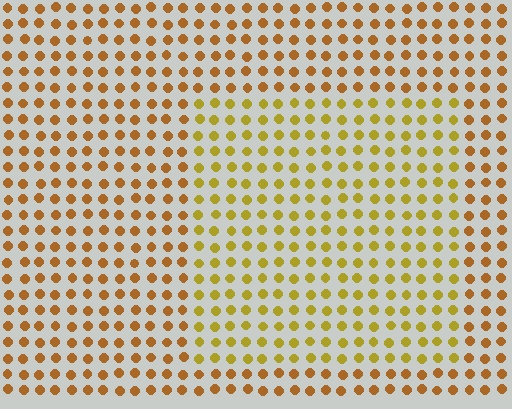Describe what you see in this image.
The image is filled with small brown elements in a uniform arrangement. A rectangle-shaped region is visible where the elements are tinted to a slightly different hue, forming a subtle color boundary.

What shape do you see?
I see a rectangle.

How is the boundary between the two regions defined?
The boundary is defined purely by a slight shift in hue (about 25 degrees). Spacing, size, and orientation are identical on both sides.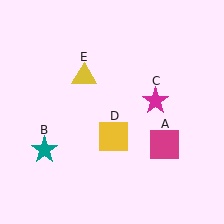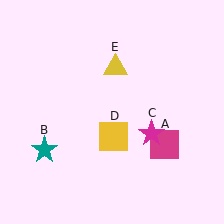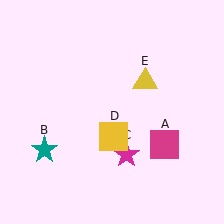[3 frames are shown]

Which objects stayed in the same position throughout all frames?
Magenta square (object A) and teal star (object B) and yellow square (object D) remained stationary.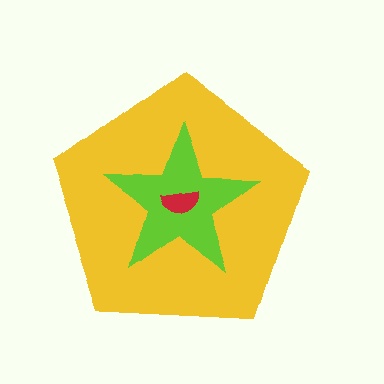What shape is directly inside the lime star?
The red semicircle.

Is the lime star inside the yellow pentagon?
Yes.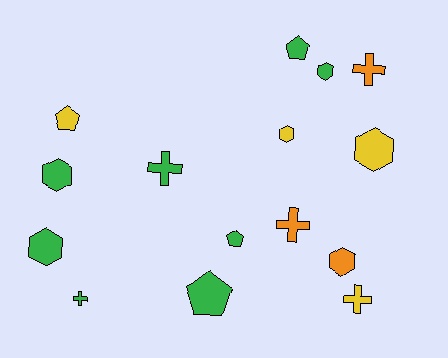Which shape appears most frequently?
Hexagon, with 6 objects.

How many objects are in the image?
There are 15 objects.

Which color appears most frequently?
Green, with 8 objects.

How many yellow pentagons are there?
There is 1 yellow pentagon.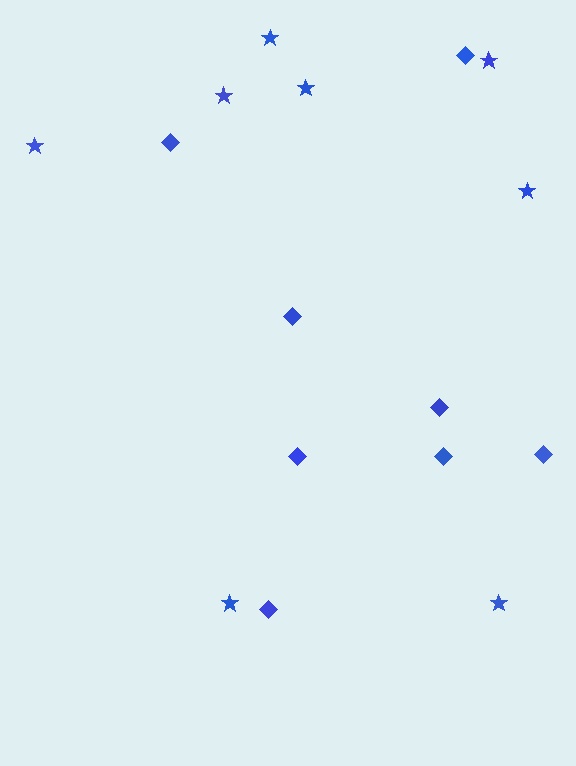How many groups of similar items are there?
There are 2 groups: one group of stars (8) and one group of diamonds (8).